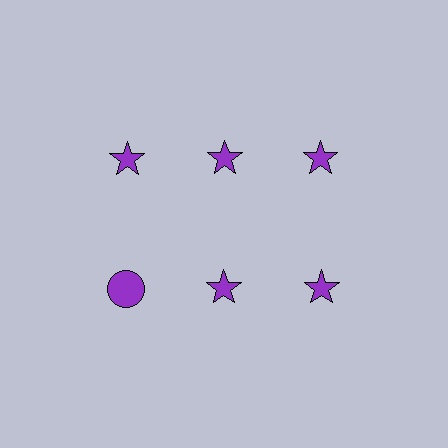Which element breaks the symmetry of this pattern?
The purple circle in the second row, leftmost column breaks the symmetry. All other shapes are purple stars.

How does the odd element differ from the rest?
It has a different shape: circle instead of star.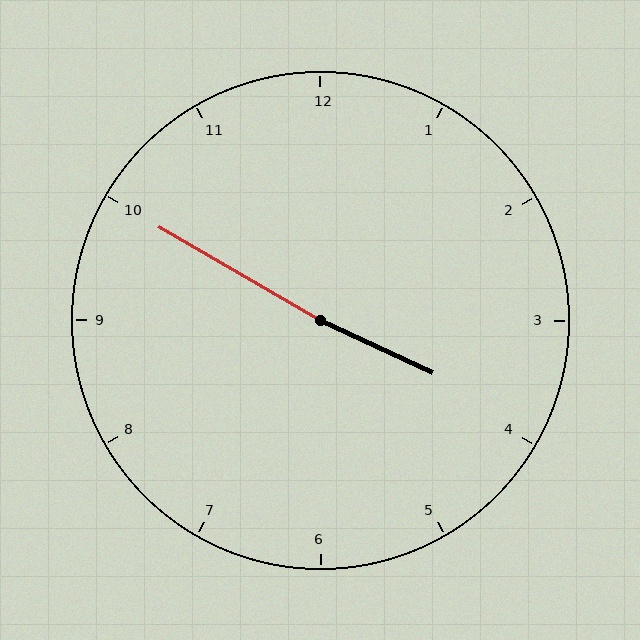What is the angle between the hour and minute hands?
Approximately 175 degrees.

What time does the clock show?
3:50.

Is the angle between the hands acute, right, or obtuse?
It is obtuse.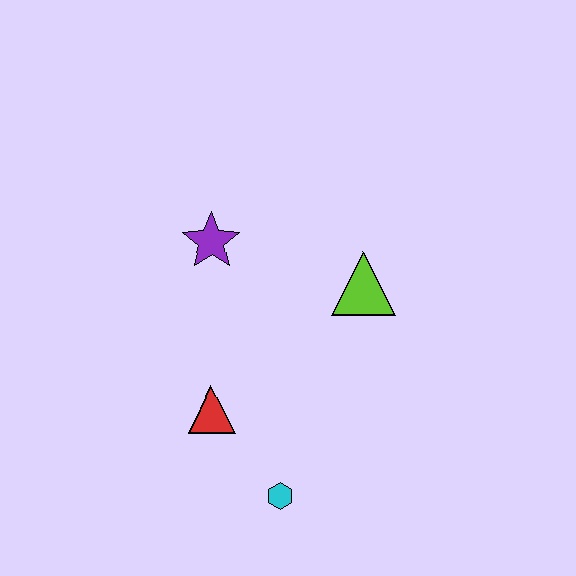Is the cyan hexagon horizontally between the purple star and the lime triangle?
Yes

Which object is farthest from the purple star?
The cyan hexagon is farthest from the purple star.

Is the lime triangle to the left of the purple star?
No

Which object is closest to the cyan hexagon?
The red triangle is closest to the cyan hexagon.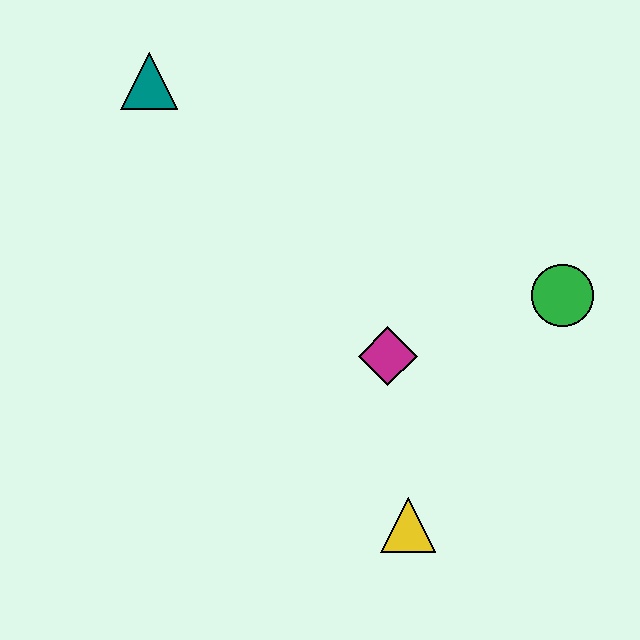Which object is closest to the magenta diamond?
The yellow triangle is closest to the magenta diamond.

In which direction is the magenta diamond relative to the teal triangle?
The magenta diamond is below the teal triangle.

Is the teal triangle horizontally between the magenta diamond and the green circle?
No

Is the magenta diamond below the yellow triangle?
No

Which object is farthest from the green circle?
The teal triangle is farthest from the green circle.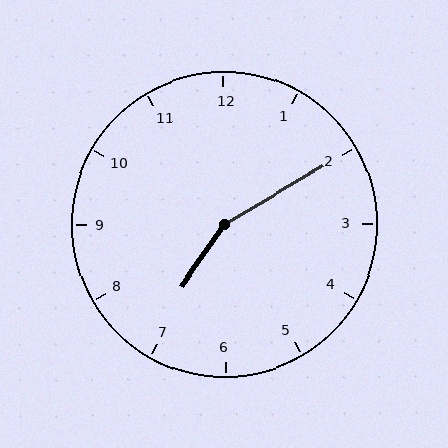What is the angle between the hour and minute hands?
Approximately 155 degrees.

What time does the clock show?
7:10.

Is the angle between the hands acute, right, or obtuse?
It is obtuse.